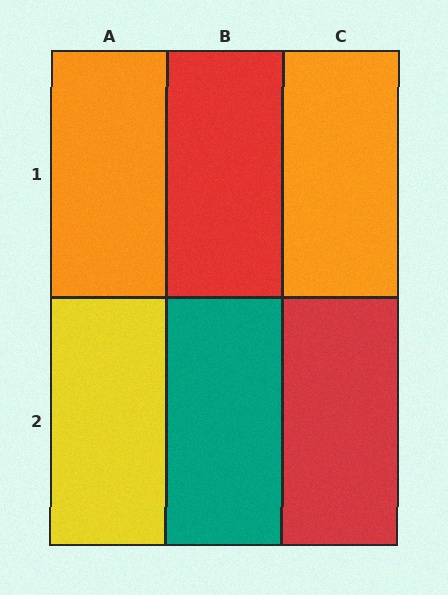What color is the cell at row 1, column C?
Orange.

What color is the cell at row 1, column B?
Red.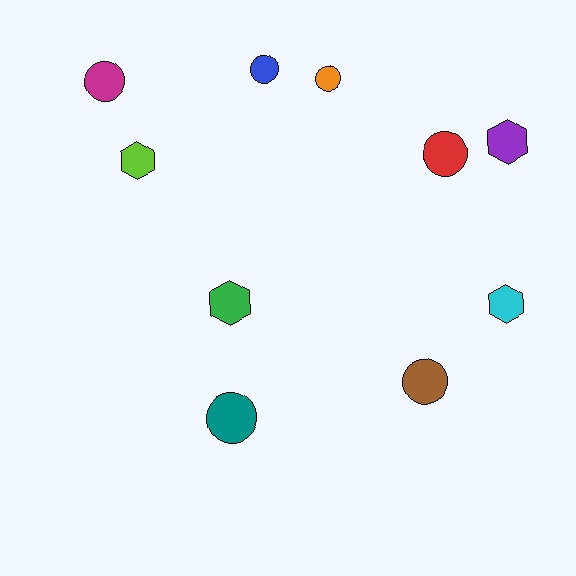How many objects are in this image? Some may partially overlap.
There are 10 objects.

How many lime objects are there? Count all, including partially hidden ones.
There is 1 lime object.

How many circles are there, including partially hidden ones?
There are 6 circles.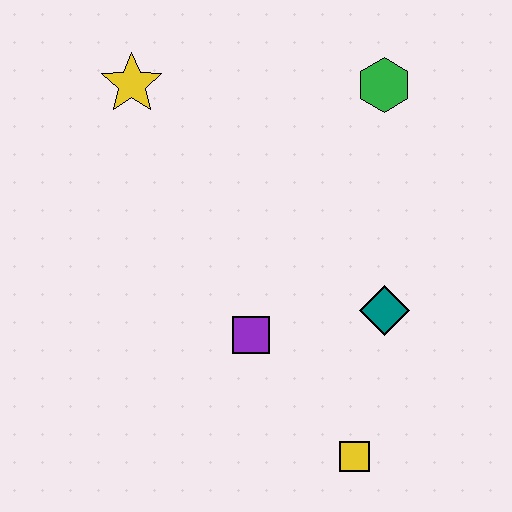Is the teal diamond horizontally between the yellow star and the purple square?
No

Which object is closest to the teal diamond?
The purple square is closest to the teal diamond.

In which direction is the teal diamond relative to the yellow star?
The teal diamond is to the right of the yellow star.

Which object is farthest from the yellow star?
The yellow square is farthest from the yellow star.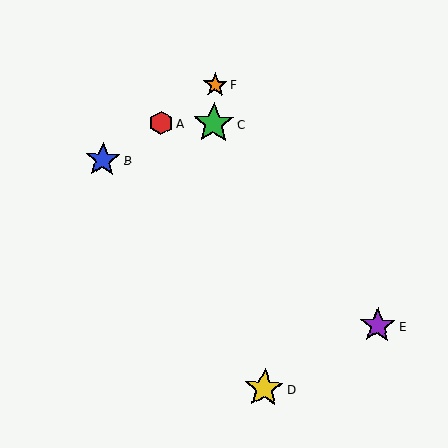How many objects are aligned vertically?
2 objects (C, F) are aligned vertically.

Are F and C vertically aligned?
Yes, both are at x≈215.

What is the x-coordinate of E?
Object E is at x≈378.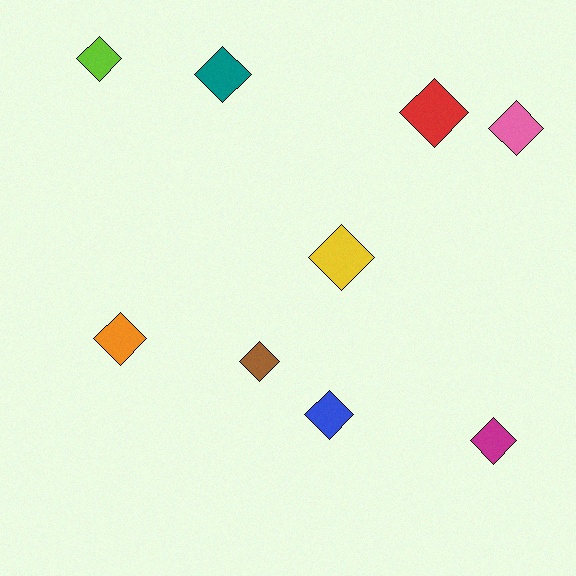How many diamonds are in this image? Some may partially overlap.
There are 9 diamonds.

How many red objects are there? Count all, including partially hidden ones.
There is 1 red object.